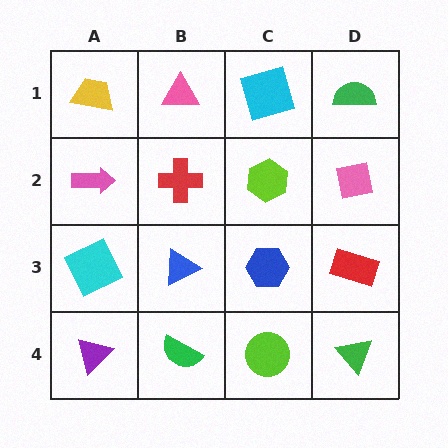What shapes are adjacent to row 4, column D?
A red rectangle (row 3, column D), a lime circle (row 4, column C).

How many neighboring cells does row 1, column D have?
2.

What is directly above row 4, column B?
A blue triangle.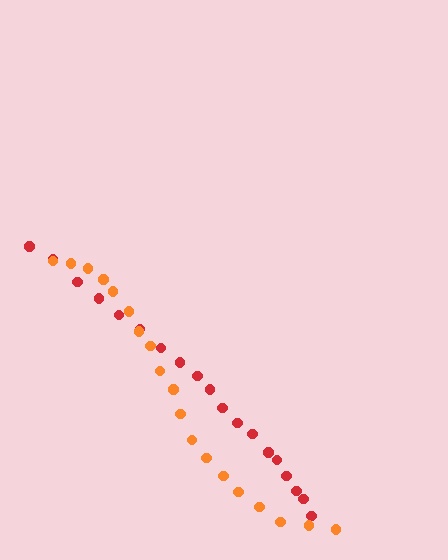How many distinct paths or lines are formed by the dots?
There are 2 distinct paths.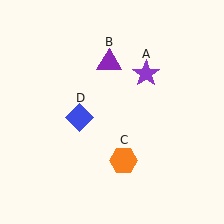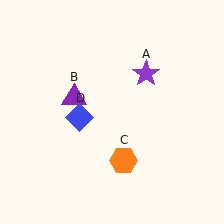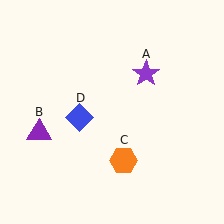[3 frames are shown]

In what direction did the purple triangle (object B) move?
The purple triangle (object B) moved down and to the left.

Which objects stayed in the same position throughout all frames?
Purple star (object A) and orange hexagon (object C) and blue diamond (object D) remained stationary.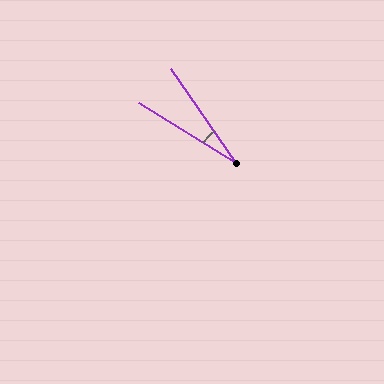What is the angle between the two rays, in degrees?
Approximately 24 degrees.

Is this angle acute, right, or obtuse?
It is acute.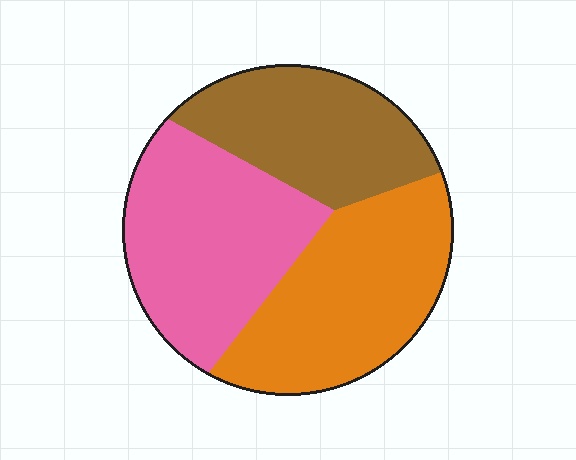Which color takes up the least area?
Brown, at roughly 30%.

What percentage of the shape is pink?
Pink takes up about three eighths (3/8) of the shape.